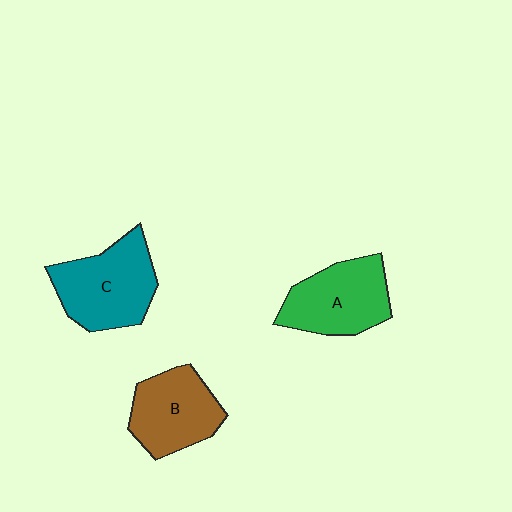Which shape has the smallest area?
Shape B (brown).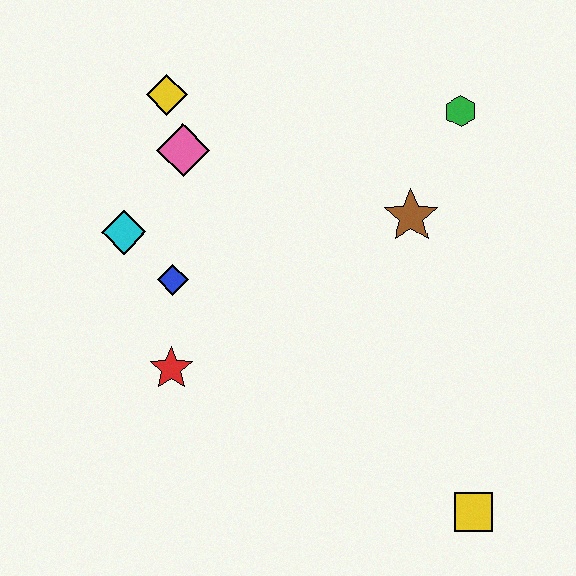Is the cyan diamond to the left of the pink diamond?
Yes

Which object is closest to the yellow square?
The brown star is closest to the yellow square.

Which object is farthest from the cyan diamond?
The yellow square is farthest from the cyan diamond.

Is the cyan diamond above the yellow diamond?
No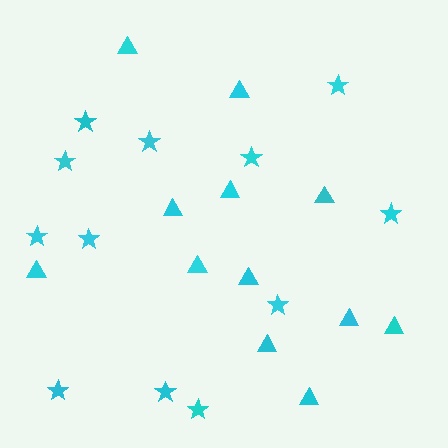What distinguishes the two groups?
There are 2 groups: one group of triangles (12) and one group of stars (12).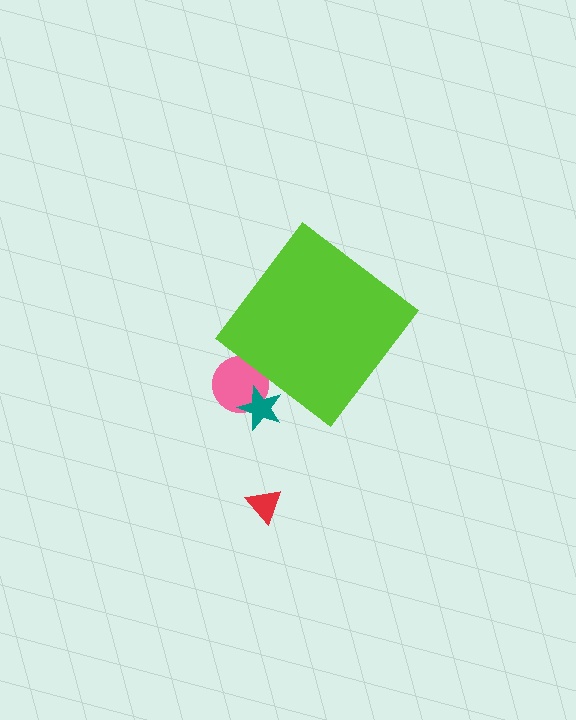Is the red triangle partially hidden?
No, the red triangle is fully visible.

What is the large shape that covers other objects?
A lime diamond.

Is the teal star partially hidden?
Yes, the teal star is partially hidden behind the lime diamond.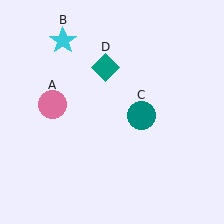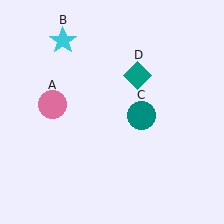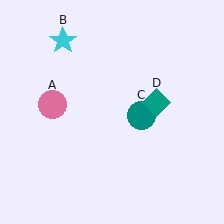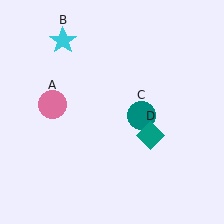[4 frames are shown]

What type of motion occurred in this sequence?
The teal diamond (object D) rotated clockwise around the center of the scene.